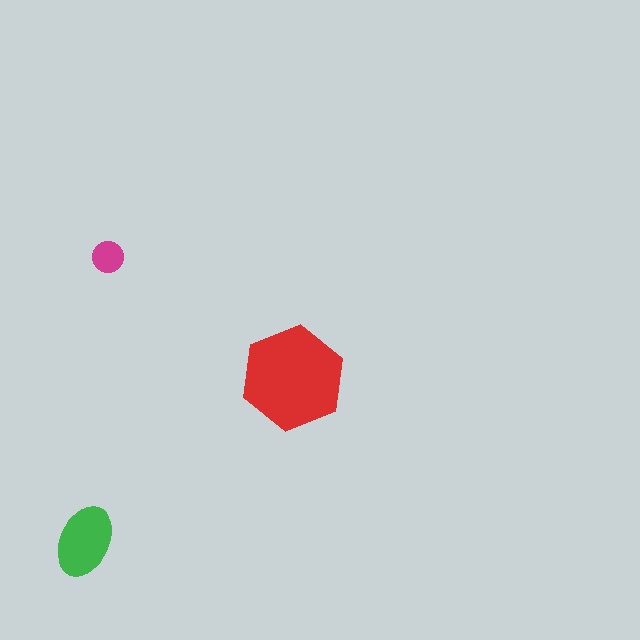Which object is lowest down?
The green ellipse is bottommost.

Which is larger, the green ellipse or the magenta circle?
The green ellipse.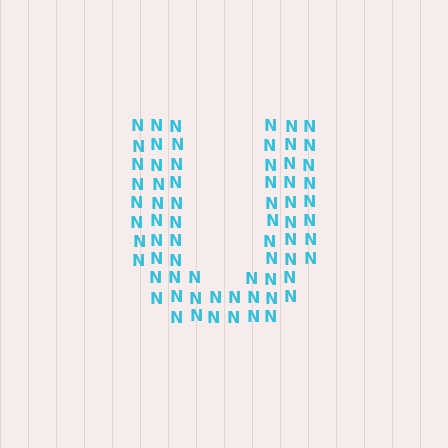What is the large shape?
The large shape is the letter U.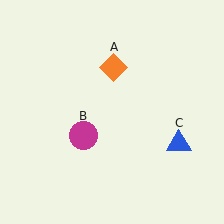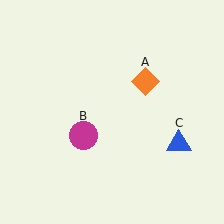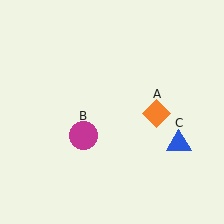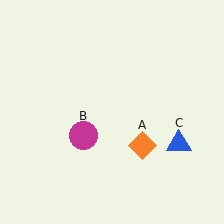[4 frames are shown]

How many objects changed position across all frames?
1 object changed position: orange diamond (object A).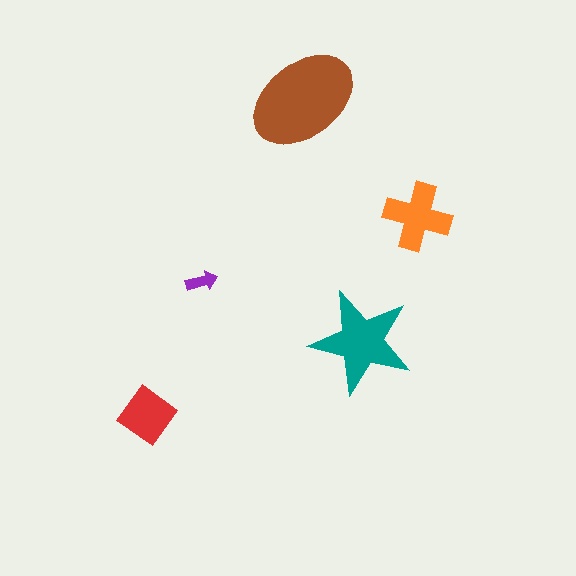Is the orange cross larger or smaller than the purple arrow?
Larger.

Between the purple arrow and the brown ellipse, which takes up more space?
The brown ellipse.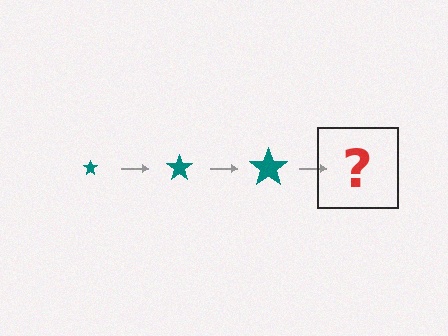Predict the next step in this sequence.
The next step is a teal star, larger than the previous one.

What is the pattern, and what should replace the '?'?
The pattern is that the star gets progressively larger each step. The '?' should be a teal star, larger than the previous one.